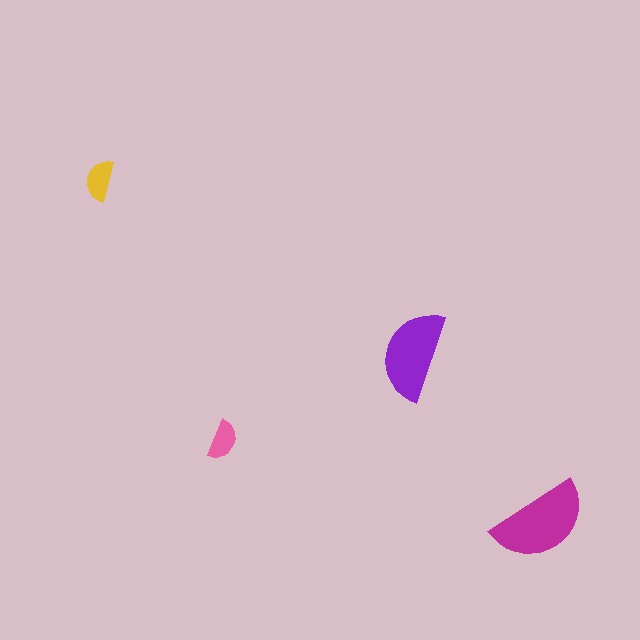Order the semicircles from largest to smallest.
the magenta one, the purple one, the yellow one, the pink one.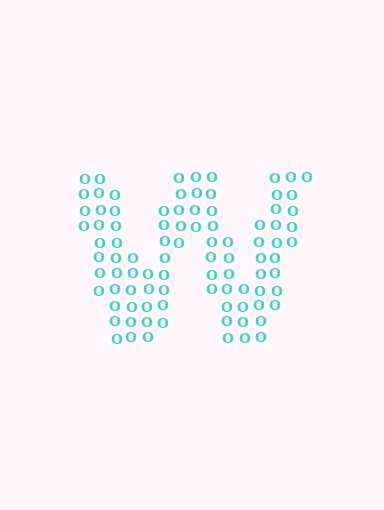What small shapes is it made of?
It is made of small letter O's.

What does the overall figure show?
The overall figure shows the letter W.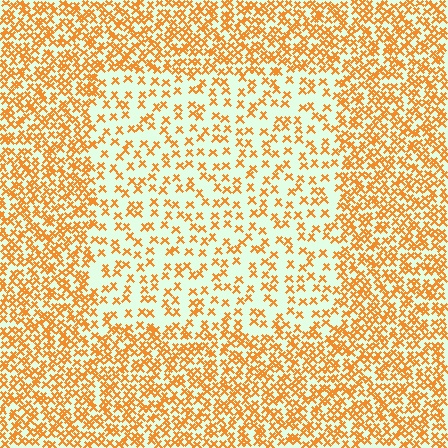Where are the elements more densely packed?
The elements are more densely packed outside the rectangle boundary.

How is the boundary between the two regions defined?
The boundary is defined by a change in element density (approximately 2.3x ratio). All elements are the same color, size, and shape.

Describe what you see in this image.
The image contains small orange elements arranged at two different densities. A rectangle-shaped region is visible where the elements are less densely packed than the surrounding area.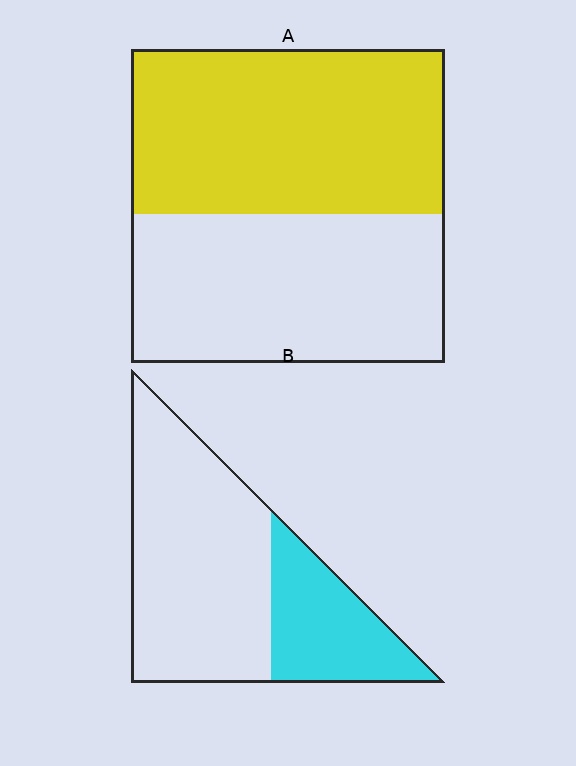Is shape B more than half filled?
No.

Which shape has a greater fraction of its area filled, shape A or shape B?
Shape A.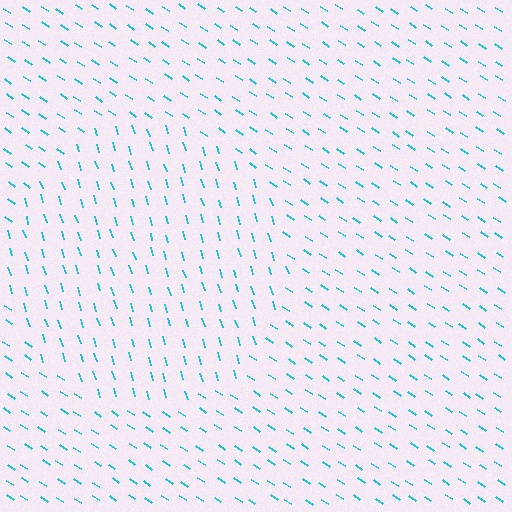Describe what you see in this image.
The image is filled with small cyan line segments. A circle region in the image has lines oriented differently from the surrounding lines, creating a visible texture boundary.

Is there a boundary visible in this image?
Yes, there is a texture boundary formed by a change in line orientation.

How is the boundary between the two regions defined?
The boundary is defined purely by a change in line orientation (approximately 40 degrees difference). All lines are the same color and thickness.